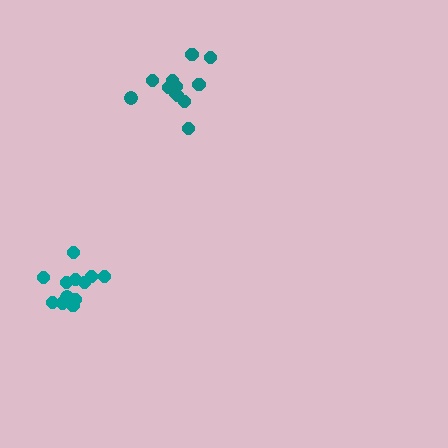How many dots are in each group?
Group 1: 13 dots, Group 2: 13 dots (26 total).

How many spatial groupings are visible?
There are 2 spatial groupings.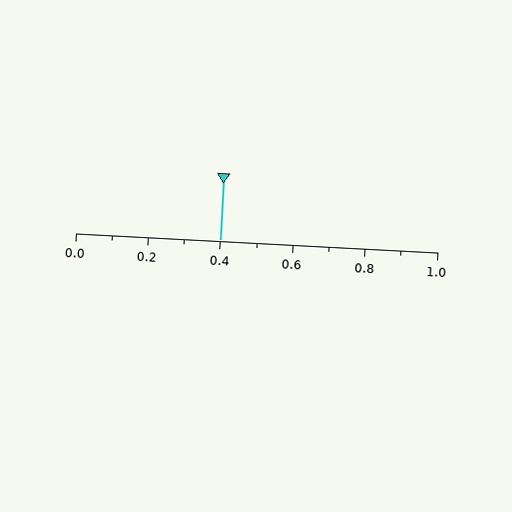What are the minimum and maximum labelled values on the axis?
The axis runs from 0.0 to 1.0.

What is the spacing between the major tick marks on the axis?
The major ticks are spaced 0.2 apart.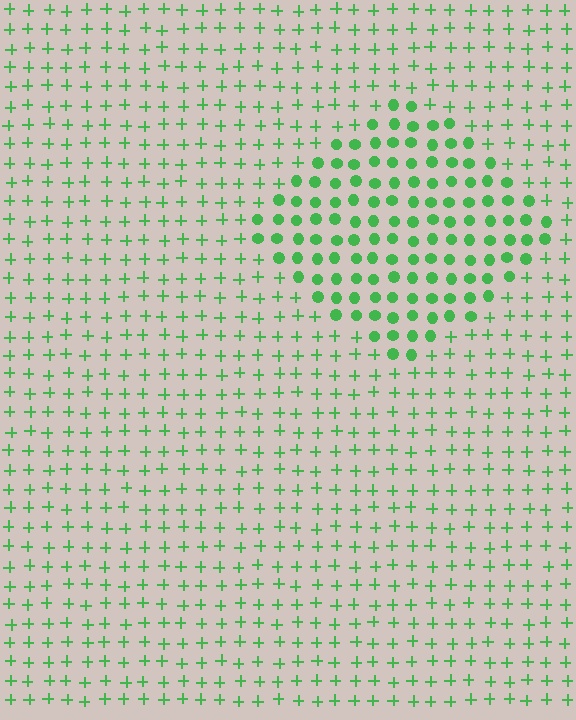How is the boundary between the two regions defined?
The boundary is defined by a change in element shape: circles inside vs. plus signs outside. All elements share the same color and spacing.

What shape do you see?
I see a diamond.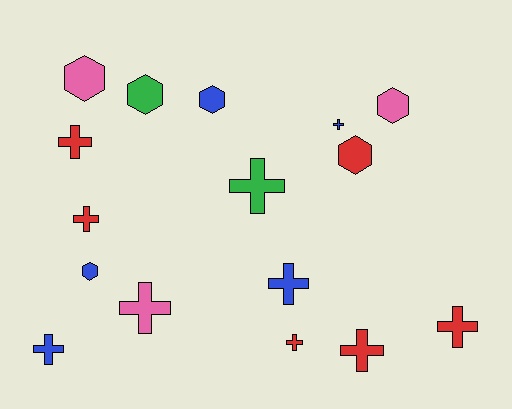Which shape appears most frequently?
Cross, with 10 objects.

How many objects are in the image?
There are 16 objects.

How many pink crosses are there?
There is 1 pink cross.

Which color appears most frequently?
Red, with 6 objects.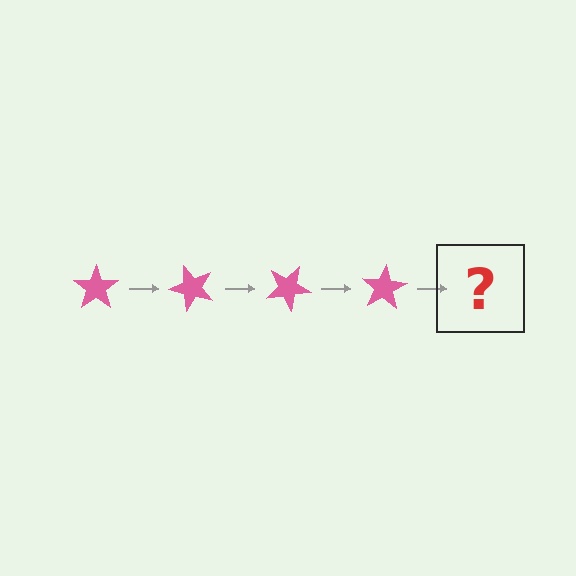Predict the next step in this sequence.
The next step is a pink star rotated 200 degrees.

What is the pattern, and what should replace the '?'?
The pattern is that the star rotates 50 degrees each step. The '?' should be a pink star rotated 200 degrees.